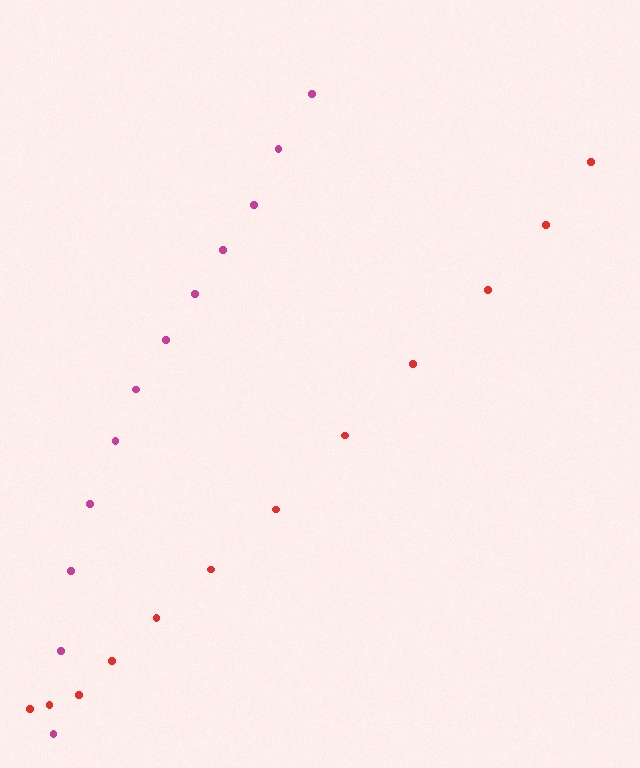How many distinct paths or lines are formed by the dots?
There are 2 distinct paths.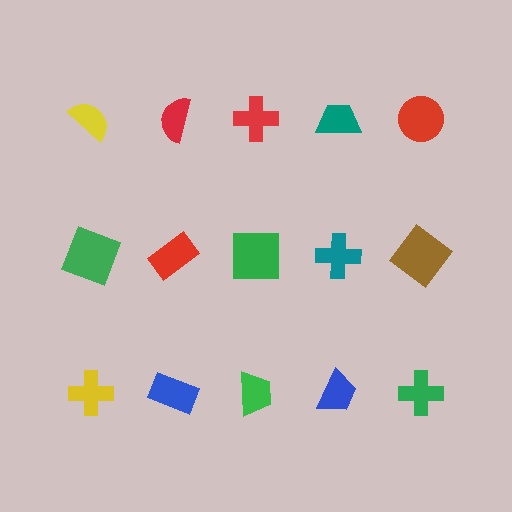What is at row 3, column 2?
A blue rectangle.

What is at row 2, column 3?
A green square.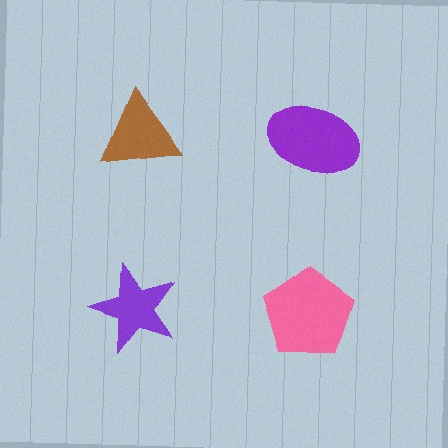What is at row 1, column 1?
A brown triangle.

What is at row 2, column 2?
A pink pentagon.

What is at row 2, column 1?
A purple star.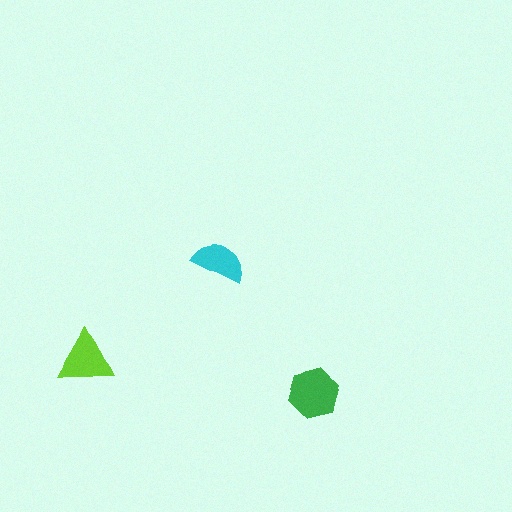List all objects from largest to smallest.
The green hexagon, the lime triangle, the cyan semicircle.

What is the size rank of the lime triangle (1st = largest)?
2nd.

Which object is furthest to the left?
The lime triangle is leftmost.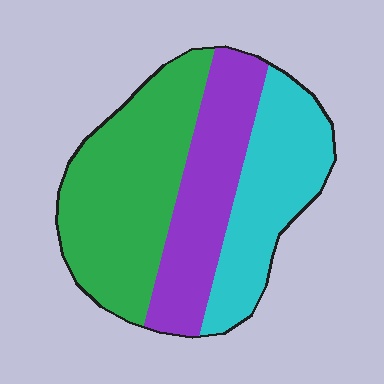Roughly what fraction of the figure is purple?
Purple takes up about one quarter (1/4) of the figure.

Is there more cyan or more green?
Green.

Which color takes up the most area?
Green, at roughly 40%.